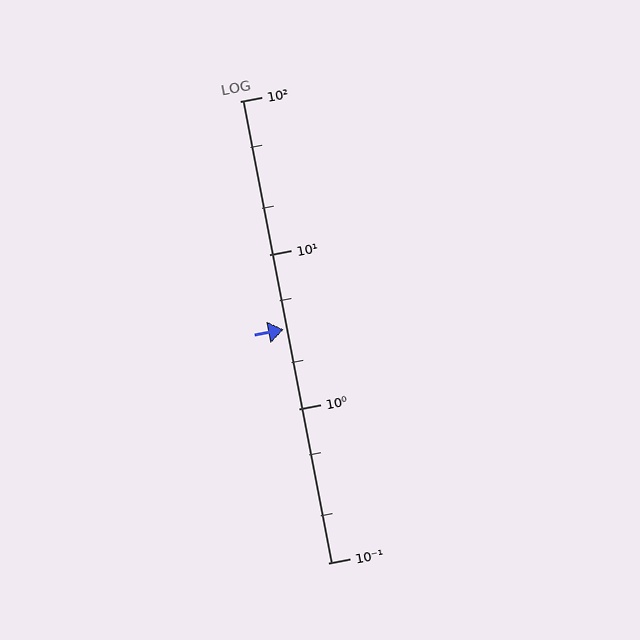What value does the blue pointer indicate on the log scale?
The pointer indicates approximately 3.3.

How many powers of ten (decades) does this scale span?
The scale spans 3 decades, from 0.1 to 100.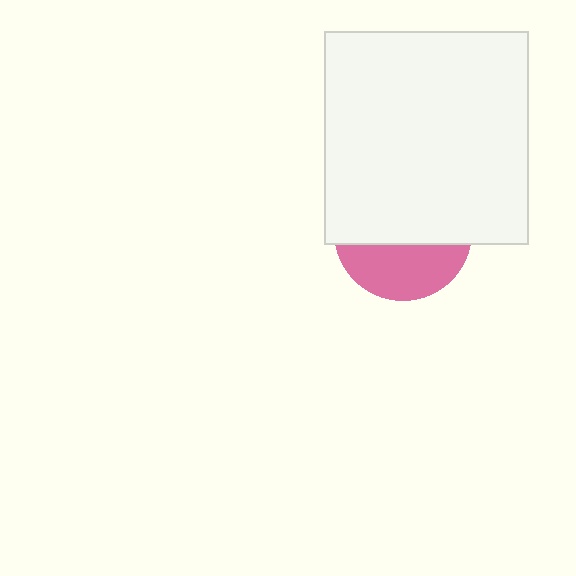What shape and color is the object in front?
The object in front is a white rectangle.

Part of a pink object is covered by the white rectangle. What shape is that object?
It is a circle.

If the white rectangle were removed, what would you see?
You would see the complete pink circle.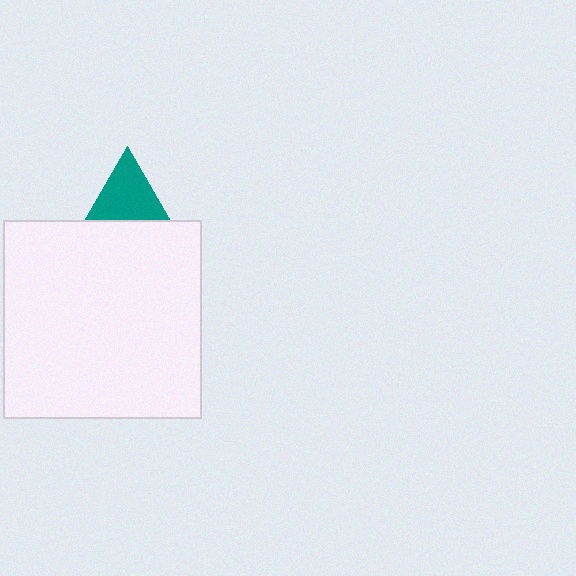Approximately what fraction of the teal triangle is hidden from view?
Roughly 49% of the teal triangle is hidden behind the white square.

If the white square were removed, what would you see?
You would see the complete teal triangle.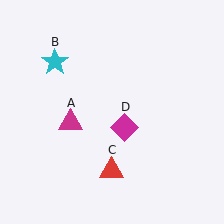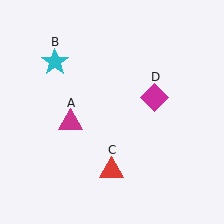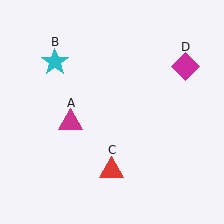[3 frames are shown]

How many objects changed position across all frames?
1 object changed position: magenta diamond (object D).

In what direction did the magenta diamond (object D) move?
The magenta diamond (object D) moved up and to the right.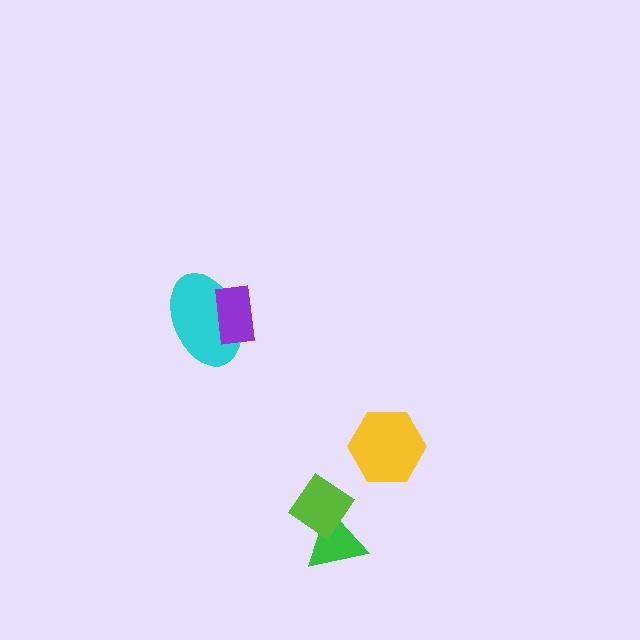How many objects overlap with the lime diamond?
1 object overlaps with the lime diamond.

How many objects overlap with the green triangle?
1 object overlaps with the green triangle.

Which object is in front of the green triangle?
The lime diamond is in front of the green triangle.